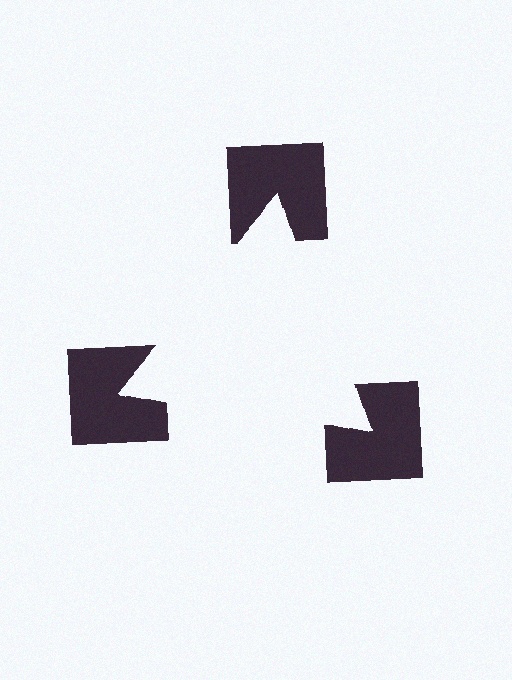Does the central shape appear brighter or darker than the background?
It typically appears slightly brighter than the background, even though no actual brightness change is drawn.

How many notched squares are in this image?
There are 3 — one at each vertex of the illusory triangle.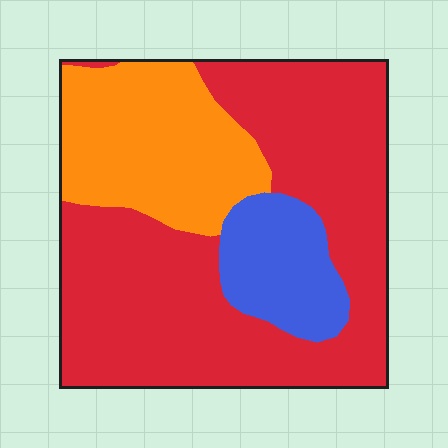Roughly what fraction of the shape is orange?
Orange takes up about one quarter (1/4) of the shape.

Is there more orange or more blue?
Orange.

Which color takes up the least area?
Blue, at roughly 15%.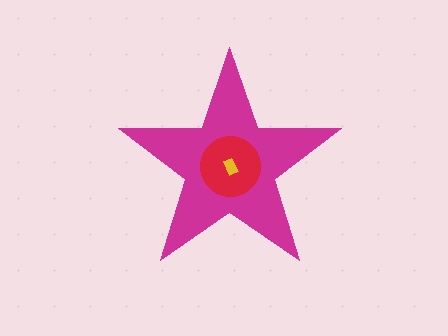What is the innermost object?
The yellow rectangle.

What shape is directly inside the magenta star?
The red circle.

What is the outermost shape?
The magenta star.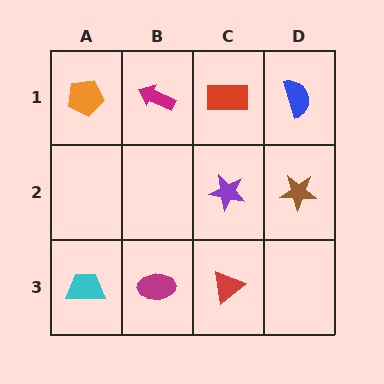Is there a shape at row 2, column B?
No, that cell is empty.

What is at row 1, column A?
An orange pentagon.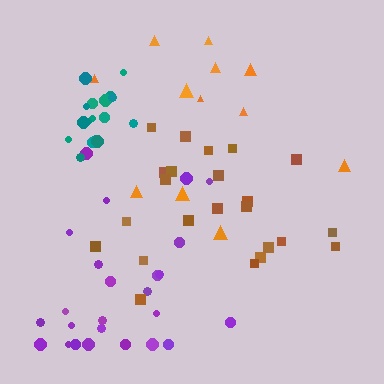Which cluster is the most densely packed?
Teal.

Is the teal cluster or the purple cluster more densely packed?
Teal.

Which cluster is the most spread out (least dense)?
Orange.